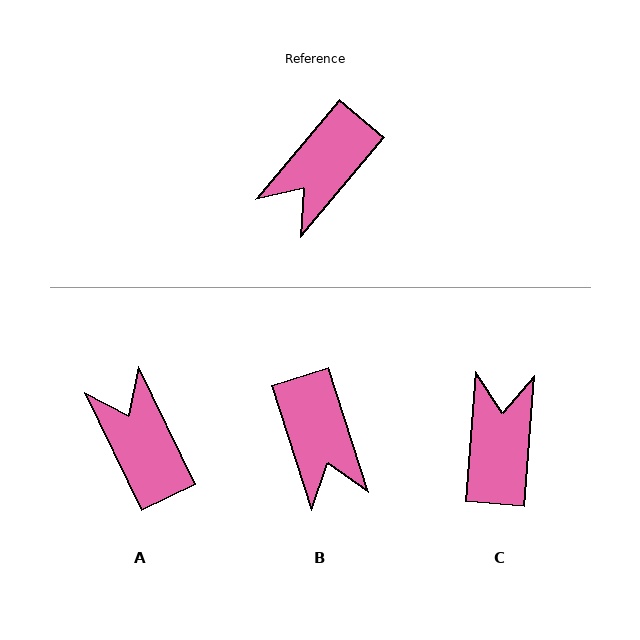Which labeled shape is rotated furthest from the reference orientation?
C, about 144 degrees away.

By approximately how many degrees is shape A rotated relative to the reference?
Approximately 114 degrees clockwise.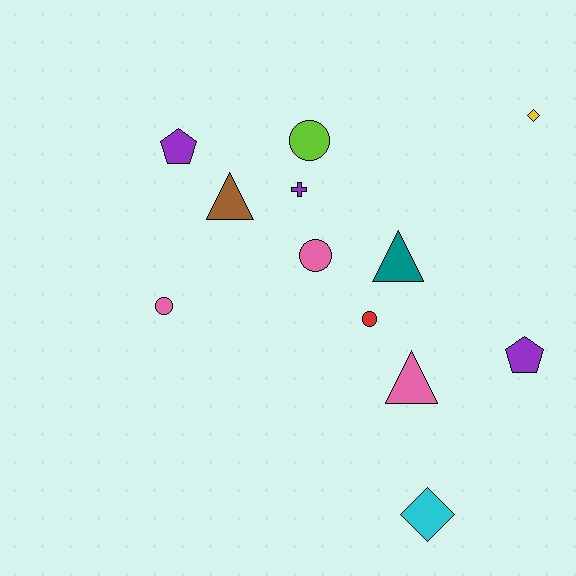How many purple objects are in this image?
There are 3 purple objects.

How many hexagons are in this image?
There are no hexagons.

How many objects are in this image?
There are 12 objects.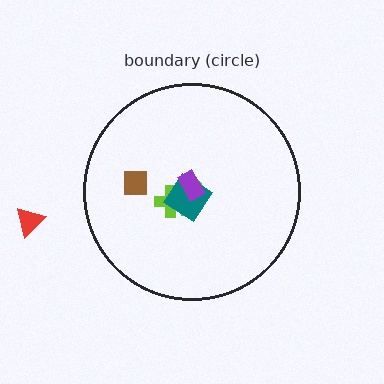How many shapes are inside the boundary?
5 inside, 1 outside.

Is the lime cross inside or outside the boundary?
Inside.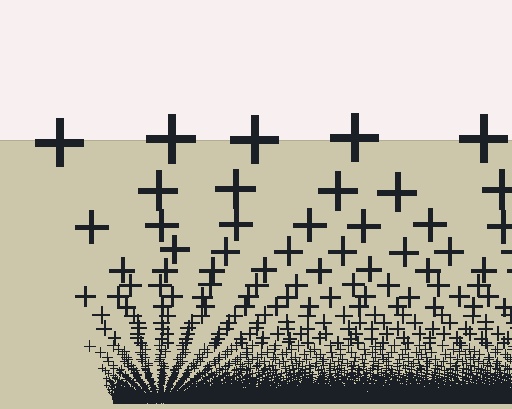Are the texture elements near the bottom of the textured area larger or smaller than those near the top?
Smaller. The gradient is inverted — elements near the bottom are smaller and denser.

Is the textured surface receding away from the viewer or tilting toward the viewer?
The surface appears to tilt toward the viewer. Texture elements get larger and sparser toward the top.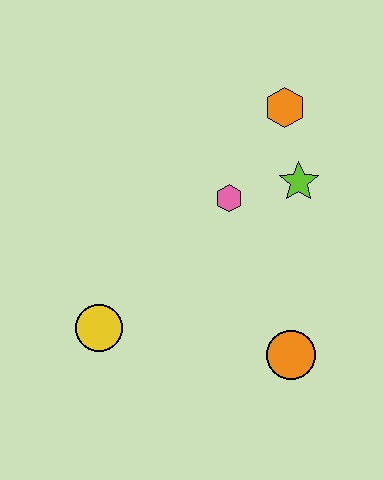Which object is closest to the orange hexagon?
The lime star is closest to the orange hexagon.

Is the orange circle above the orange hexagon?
No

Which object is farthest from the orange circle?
The orange hexagon is farthest from the orange circle.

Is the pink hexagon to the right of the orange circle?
No